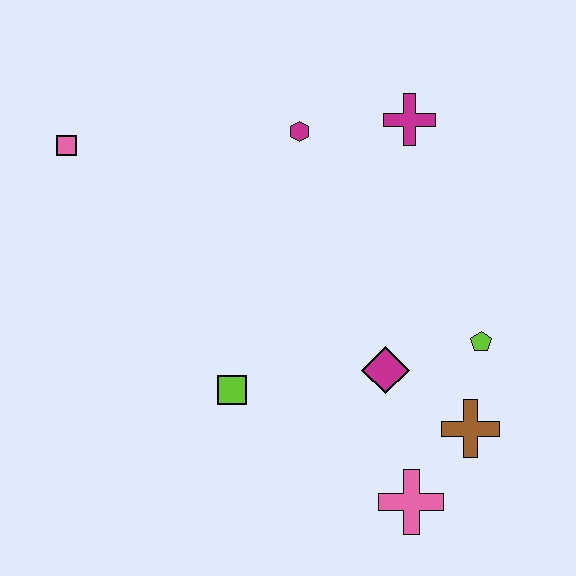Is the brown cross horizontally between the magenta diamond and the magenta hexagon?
No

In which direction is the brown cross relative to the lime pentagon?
The brown cross is below the lime pentagon.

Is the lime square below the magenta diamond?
Yes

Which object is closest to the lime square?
The magenta diamond is closest to the lime square.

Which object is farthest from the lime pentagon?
The pink square is farthest from the lime pentagon.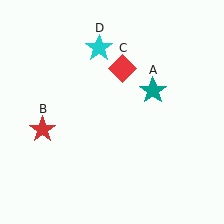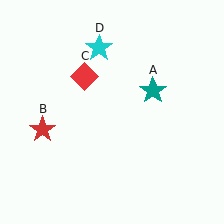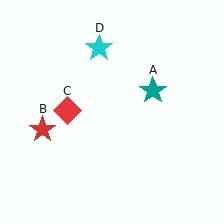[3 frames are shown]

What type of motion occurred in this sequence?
The red diamond (object C) rotated counterclockwise around the center of the scene.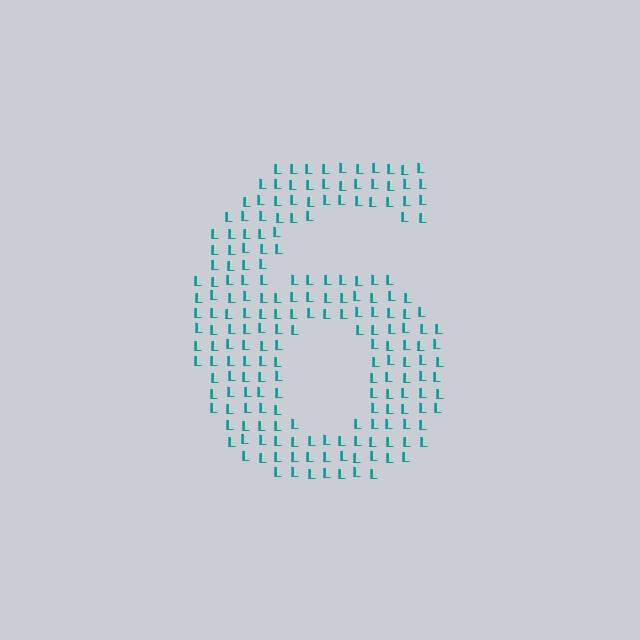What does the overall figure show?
The overall figure shows the digit 6.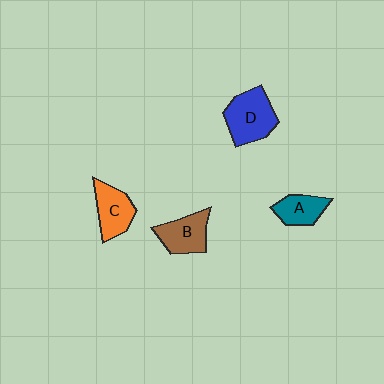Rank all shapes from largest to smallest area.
From largest to smallest: D (blue), B (brown), C (orange), A (teal).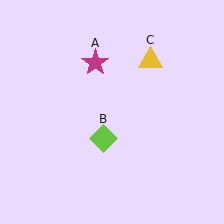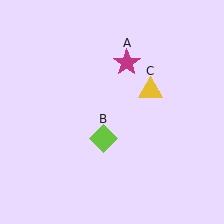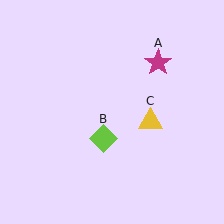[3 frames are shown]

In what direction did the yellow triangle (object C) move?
The yellow triangle (object C) moved down.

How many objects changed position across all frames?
2 objects changed position: magenta star (object A), yellow triangle (object C).